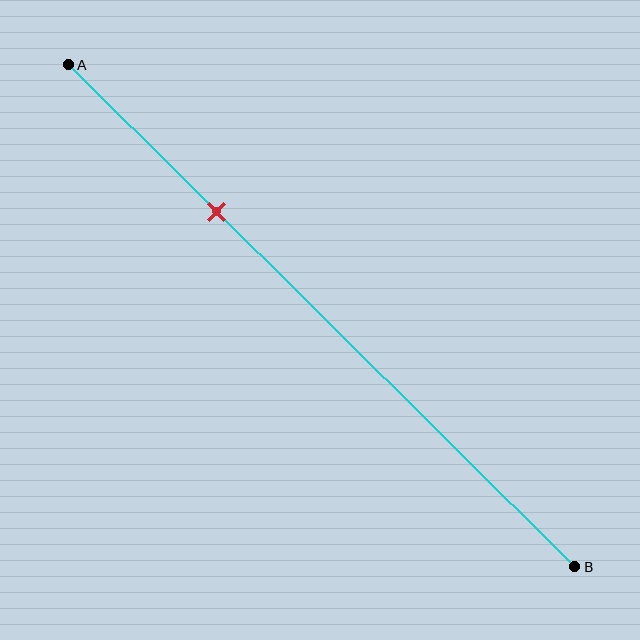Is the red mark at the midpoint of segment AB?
No, the mark is at about 30% from A, not at the 50% midpoint.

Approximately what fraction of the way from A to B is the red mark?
The red mark is approximately 30% of the way from A to B.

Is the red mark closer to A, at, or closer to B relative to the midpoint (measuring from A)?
The red mark is closer to point A than the midpoint of segment AB.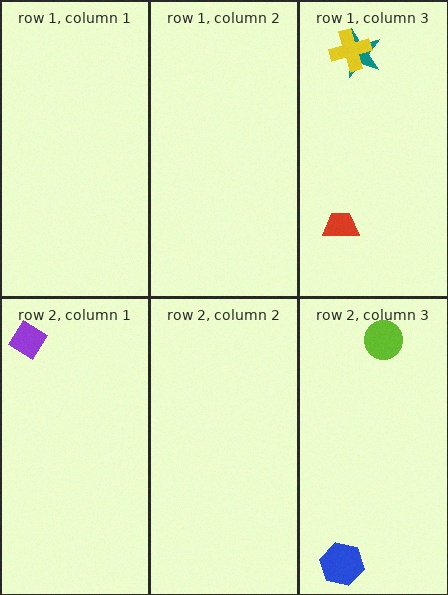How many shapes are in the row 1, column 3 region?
3.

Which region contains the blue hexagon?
The row 2, column 3 region.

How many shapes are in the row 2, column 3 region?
2.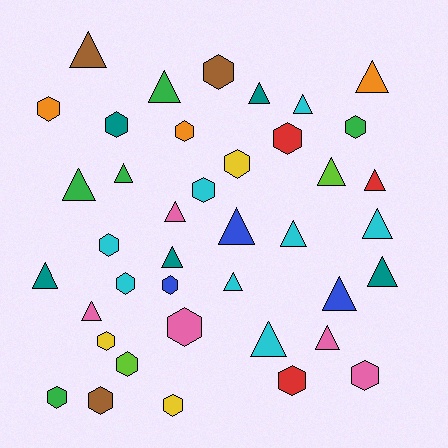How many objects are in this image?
There are 40 objects.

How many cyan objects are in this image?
There are 8 cyan objects.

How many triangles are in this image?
There are 21 triangles.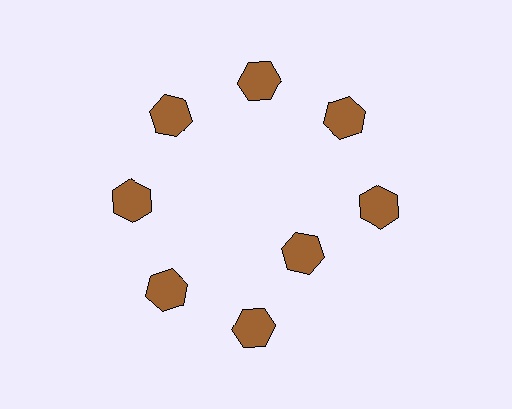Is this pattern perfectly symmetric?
No. The 8 brown hexagons are arranged in a ring, but one element near the 4 o'clock position is pulled inward toward the center, breaking the 8-fold rotational symmetry.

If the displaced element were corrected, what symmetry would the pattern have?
It would have 8-fold rotational symmetry — the pattern would map onto itself every 45 degrees.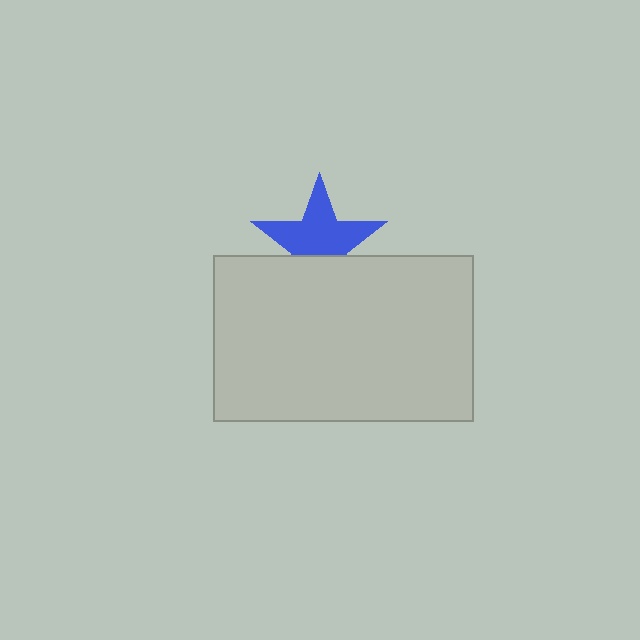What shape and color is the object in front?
The object in front is a light gray rectangle.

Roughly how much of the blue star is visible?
Most of it is visible (roughly 65%).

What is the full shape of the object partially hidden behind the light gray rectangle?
The partially hidden object is a blue star.